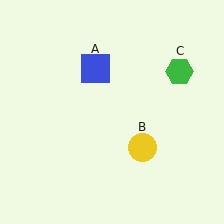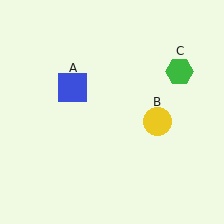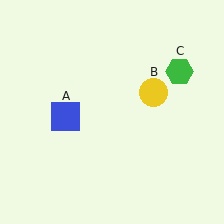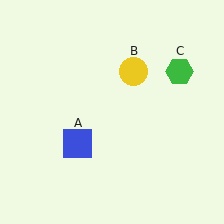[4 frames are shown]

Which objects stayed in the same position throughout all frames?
Green hexagon (object C) remained stationary.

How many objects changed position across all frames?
2 objects changed position: blue square (object A), yellow circle (object B).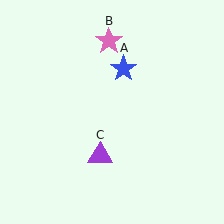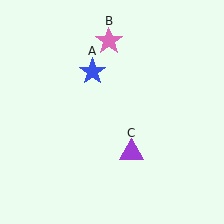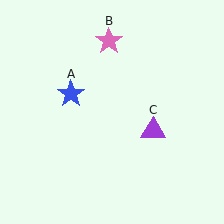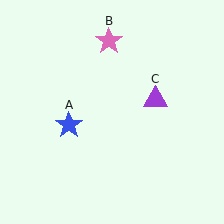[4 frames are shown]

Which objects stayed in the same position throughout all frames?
Pink star (object B) remained stationary.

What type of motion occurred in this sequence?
The blue star (object A), purple triangle (object C) rotated counterclockwise around the center of the scene.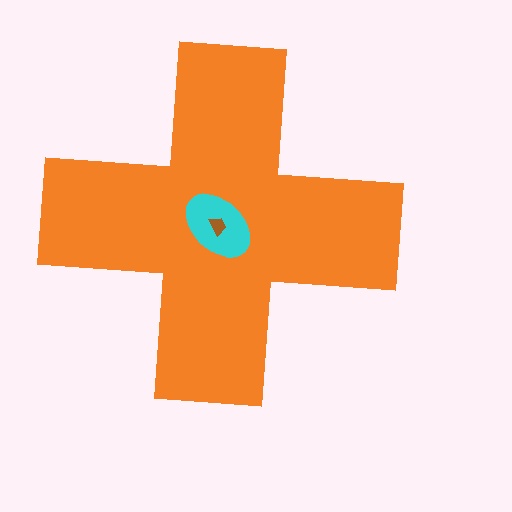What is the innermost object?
The brown trapezoid.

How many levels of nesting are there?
3.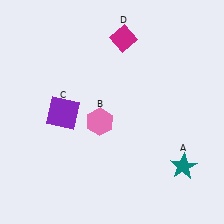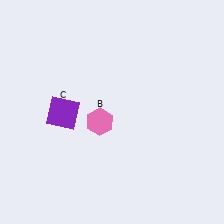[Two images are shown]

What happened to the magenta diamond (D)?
The magenta diamond (D) was removed in Image 2. It was in the top-right area of Image 1.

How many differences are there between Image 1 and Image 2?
There are 2 differences between the two images.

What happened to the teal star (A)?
The teal star (A) was removed in Image 2. It was in the bottom-right area of Image 1.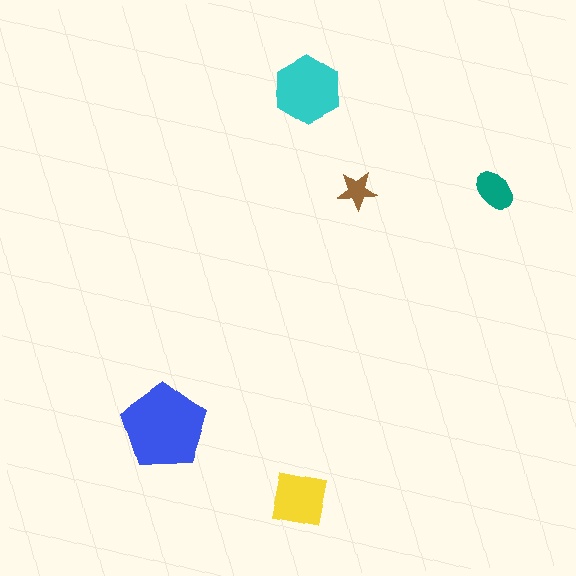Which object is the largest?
The blue pentagon.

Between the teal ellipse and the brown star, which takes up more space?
The teal ellipse.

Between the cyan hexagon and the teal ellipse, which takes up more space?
The cyan hexagon.